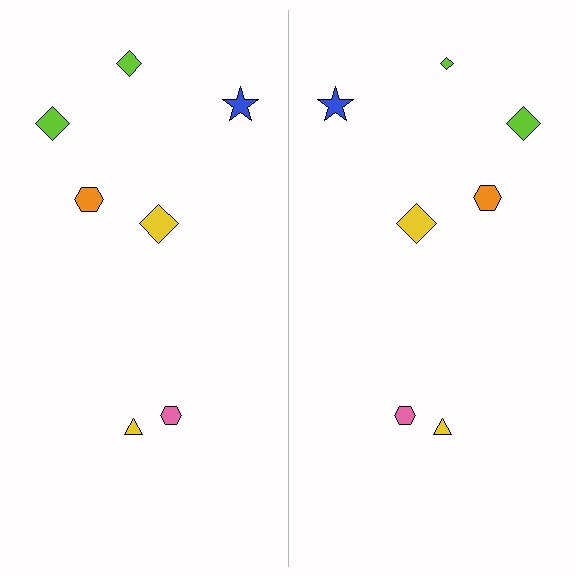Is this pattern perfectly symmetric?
No, the pattern is not perfectly symmetric. The lime diamond on the right side has a different size than its mirror counterpart.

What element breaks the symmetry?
The lime diamond on the right side has a different size than its mirror counterpart.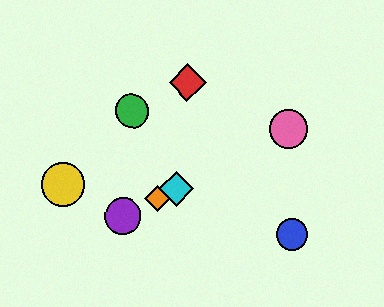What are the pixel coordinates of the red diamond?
The red diamond is at (188, 82).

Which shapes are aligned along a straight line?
The purple circle, the orange diamond, the cyan diamond, the pink circle are aligned along a straight line.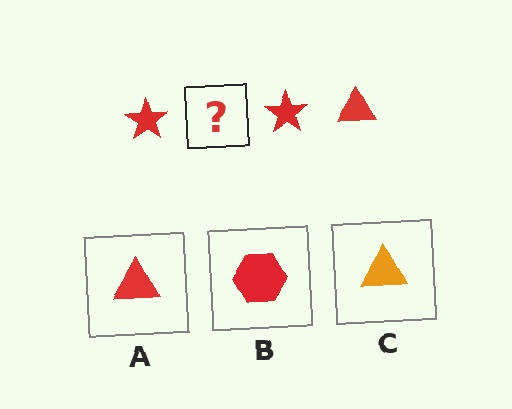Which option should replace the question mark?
Option A.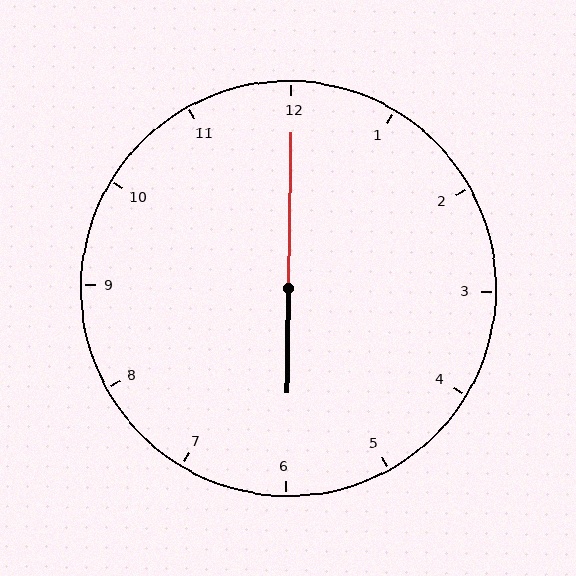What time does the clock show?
6:00.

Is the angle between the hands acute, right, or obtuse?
It is obtuse.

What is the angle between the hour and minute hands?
Approximately 180 degrees.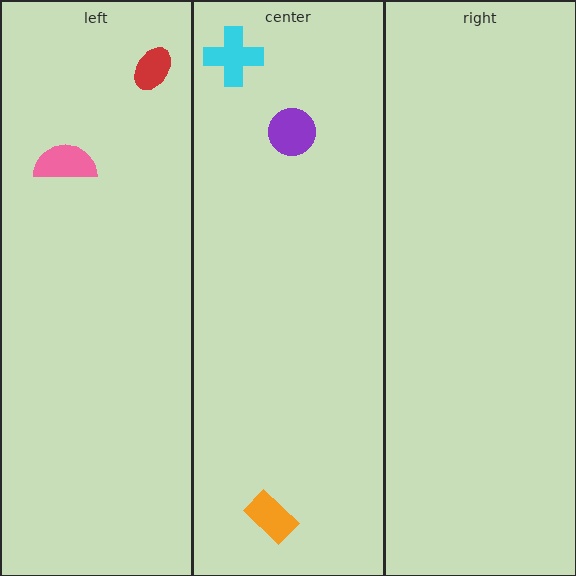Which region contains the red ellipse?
The left region.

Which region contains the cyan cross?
The center region.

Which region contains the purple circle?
The center region.